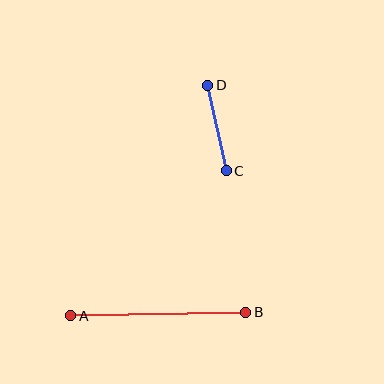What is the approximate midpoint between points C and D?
The midpoint is at approximately (217, 128) pixels.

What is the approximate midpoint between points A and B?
The midpoint is at approximately (158, 314) pixels.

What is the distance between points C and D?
The distance is approximately 87 pixels.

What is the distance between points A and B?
The distance is approximately 175 pixels.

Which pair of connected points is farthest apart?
Points A and B are farthest apart.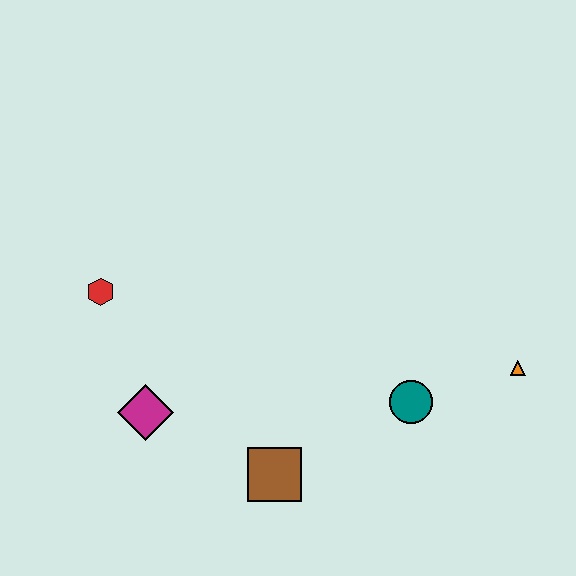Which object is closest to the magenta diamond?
The red hexagon is closest to the magenta diamond.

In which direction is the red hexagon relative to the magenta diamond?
The red hexagon is above the magenta diamond.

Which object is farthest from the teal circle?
The red hexagon is farthest from the teal circle.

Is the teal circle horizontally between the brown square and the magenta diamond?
No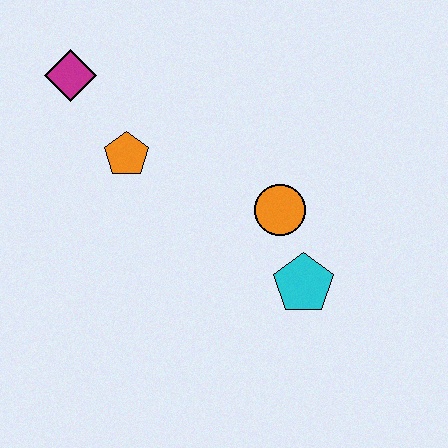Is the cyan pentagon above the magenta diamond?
No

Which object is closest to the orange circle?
The cyan pentagon is closest to the orange circle.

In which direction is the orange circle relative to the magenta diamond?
The orange circle is to the right of the magenta diamond.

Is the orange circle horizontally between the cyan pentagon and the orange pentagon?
Yes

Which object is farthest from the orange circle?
The magenta diamond is farthest from the orange circle.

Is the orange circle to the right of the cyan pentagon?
No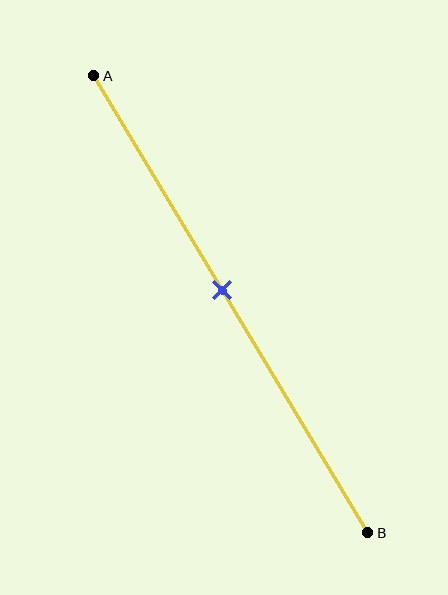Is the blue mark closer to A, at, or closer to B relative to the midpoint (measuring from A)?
The blue mark is closer to point A than the midpoint of segment AB.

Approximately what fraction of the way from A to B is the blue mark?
The blue mark is approximately 45% of the way from A to B.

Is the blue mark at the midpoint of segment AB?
No, the mark is at about 45% from A, not at the 50% midpoint.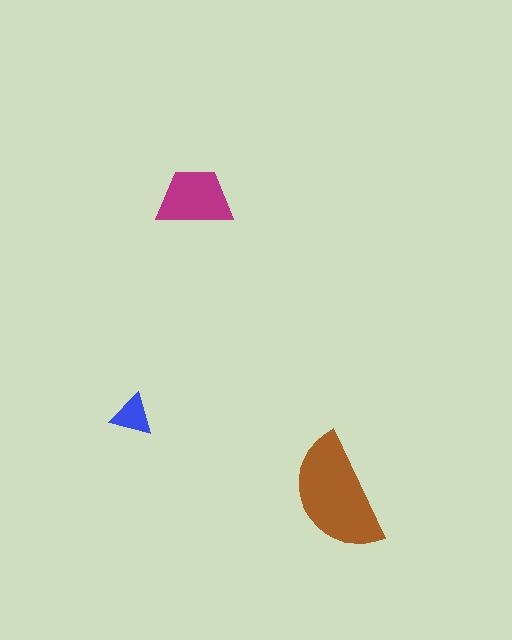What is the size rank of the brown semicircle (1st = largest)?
1st.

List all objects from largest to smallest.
The brown semicircle, the magenta trapezoid, the blue triangle.